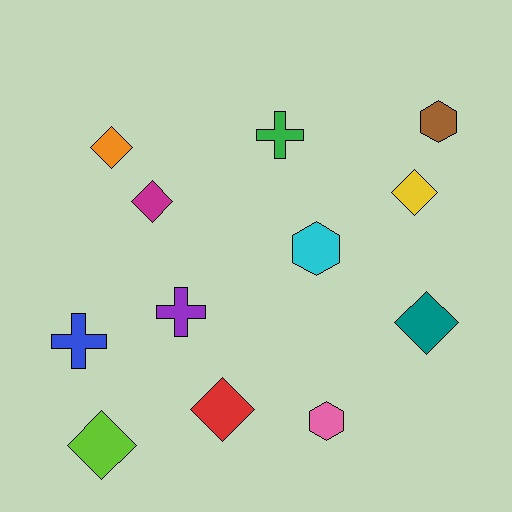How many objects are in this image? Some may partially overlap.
There are 12 objects.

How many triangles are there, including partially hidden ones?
There are no triangles.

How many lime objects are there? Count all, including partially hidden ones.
There is 1 lime object.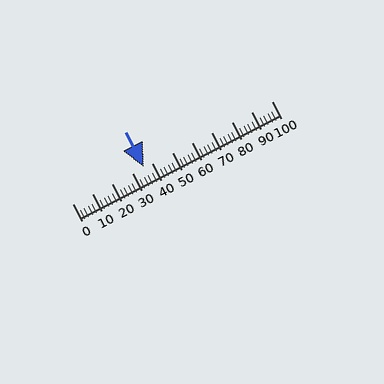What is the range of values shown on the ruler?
The ruler shows values from 0 to 100.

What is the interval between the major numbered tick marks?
The major tick marks are spaced 10 units apart.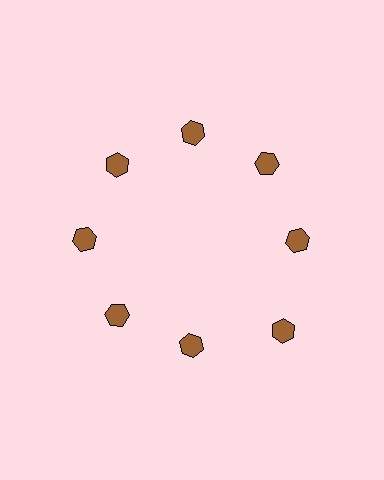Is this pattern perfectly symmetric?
No. The 8 brown hexagons are arranged in a ring, but one element near the 4 o'clock position is pushed outward from the center, breaking the 8-fold rotational symmetry.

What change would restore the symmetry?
The symmetry would be restored by moving it inward, back onto the ring so that all 8 hexagons sit at equal angles and equal distance from the center.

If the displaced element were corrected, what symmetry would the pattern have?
It would have 8-fold rotational symmetry — the pattern would map onto itself every 45 degrees.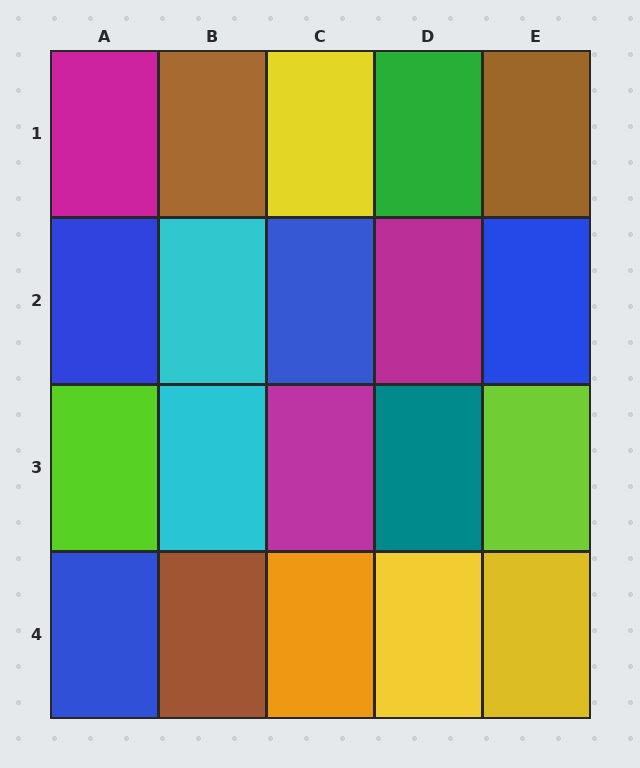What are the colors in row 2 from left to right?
Blue, cyan, blue, magenta, blue.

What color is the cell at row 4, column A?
Blue.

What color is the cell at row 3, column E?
Lime.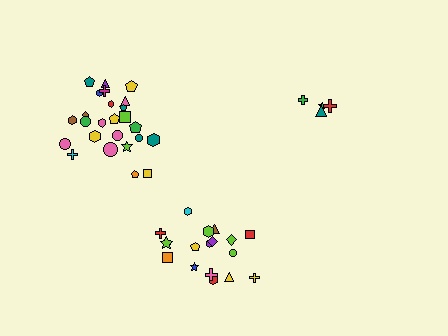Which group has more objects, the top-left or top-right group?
The top-left group.